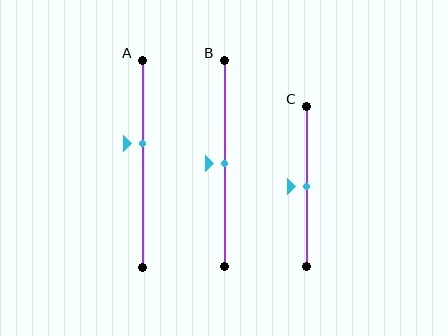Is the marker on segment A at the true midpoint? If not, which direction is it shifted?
No, the marker on segment A is shifted upward by about 10% of the segment length.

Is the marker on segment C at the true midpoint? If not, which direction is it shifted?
Yes, the marker on segment C is at the true midpoint.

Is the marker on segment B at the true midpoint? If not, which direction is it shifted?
Yes, the marker on segment B is at the true midpoint.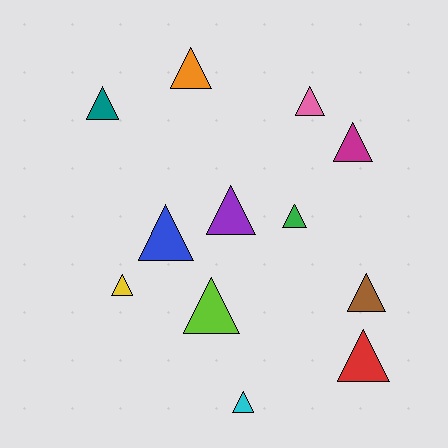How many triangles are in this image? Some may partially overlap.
There are 12 triangles.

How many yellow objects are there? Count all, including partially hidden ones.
There is 1 yellow object.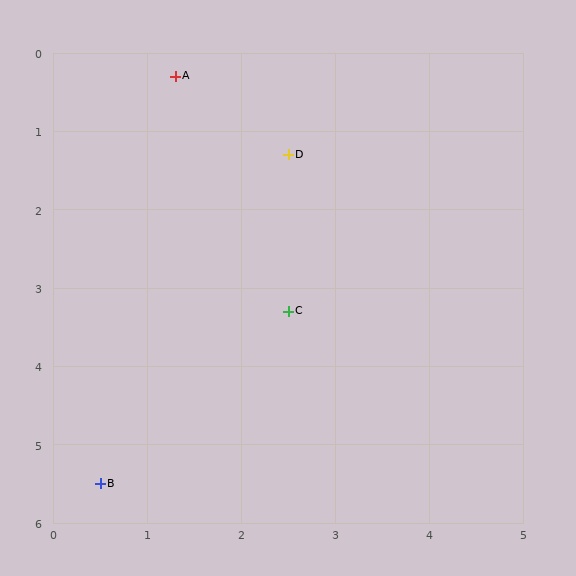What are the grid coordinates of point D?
Point D is at approximately (2.5, 1.3).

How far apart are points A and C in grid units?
Points A and C are about 3.2 grid units apart.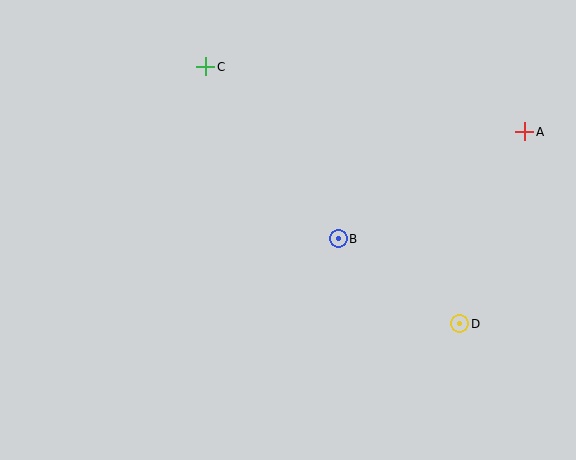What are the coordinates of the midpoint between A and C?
The midpoint between A and C is at (365, 99).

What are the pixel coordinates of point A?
Point A is at (525, 132).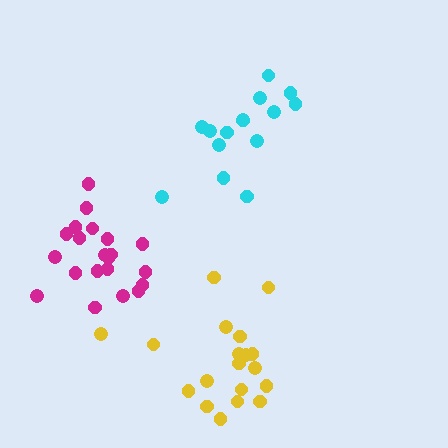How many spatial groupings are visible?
There are 3 spatial groupings.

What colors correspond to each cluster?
The clusters are colored: yellow, cyan, magenta.